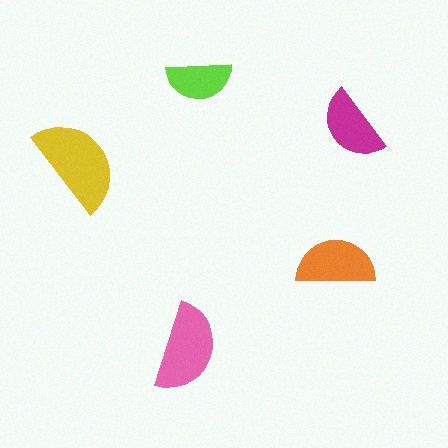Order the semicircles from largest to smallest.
the yellow one, the pink one, the orange one, the magenta one, the lime one.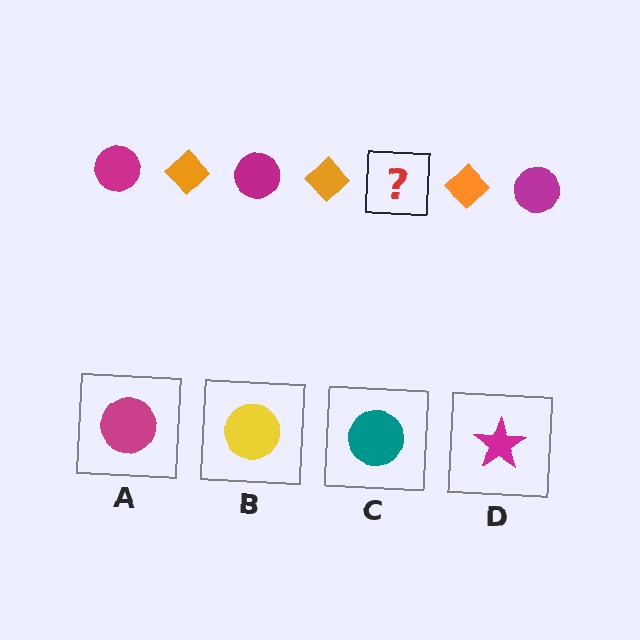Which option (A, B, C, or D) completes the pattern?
A.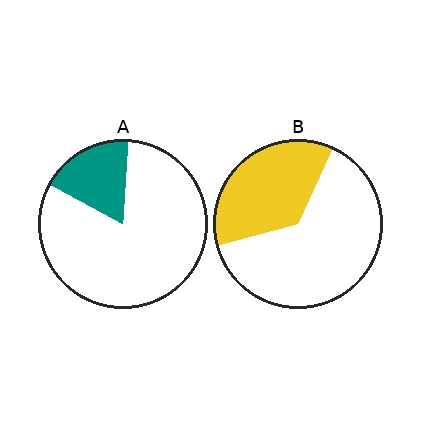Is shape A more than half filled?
No.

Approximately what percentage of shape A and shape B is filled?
A is approximately 20% and B is approximately 35%.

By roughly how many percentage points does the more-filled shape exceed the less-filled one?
By roughly 20 percentage points (B over A).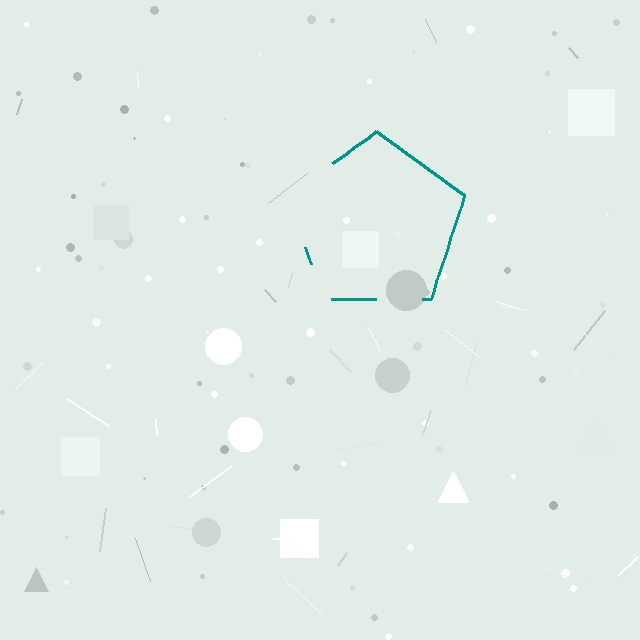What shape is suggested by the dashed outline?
The dashed outline suggests a pentagon.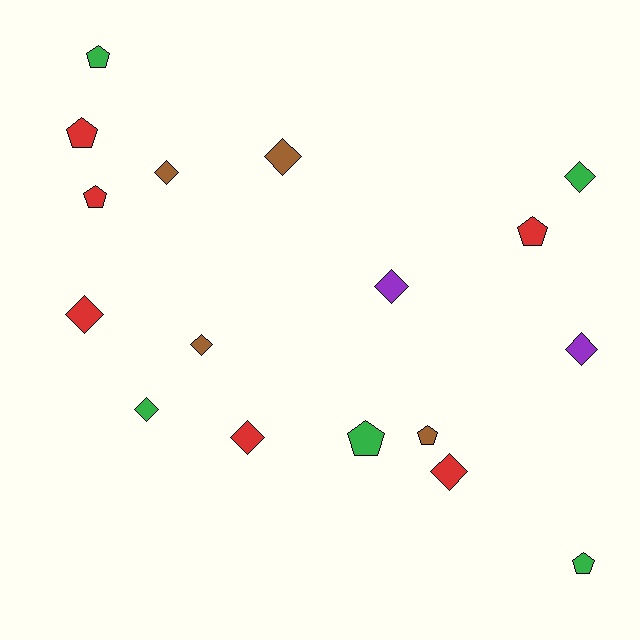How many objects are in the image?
There are 17 objects.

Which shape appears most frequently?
Diamond, with 10 objects.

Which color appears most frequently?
Red, with 6 objects.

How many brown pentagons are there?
There is 1 brown pentagon.